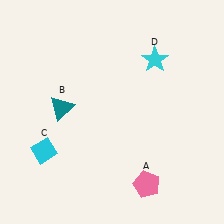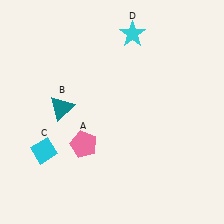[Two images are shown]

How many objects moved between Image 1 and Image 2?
2 objects moved between the two images.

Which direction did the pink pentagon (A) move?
The pink pentagon (A) moved left.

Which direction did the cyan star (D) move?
The cyan star (D) moved up.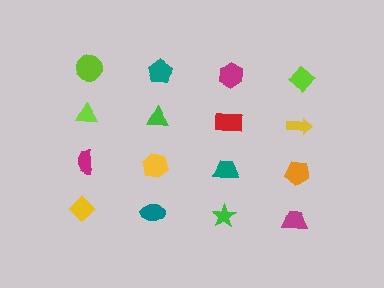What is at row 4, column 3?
A green star.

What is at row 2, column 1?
A lime triangle.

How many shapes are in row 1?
4 shapes.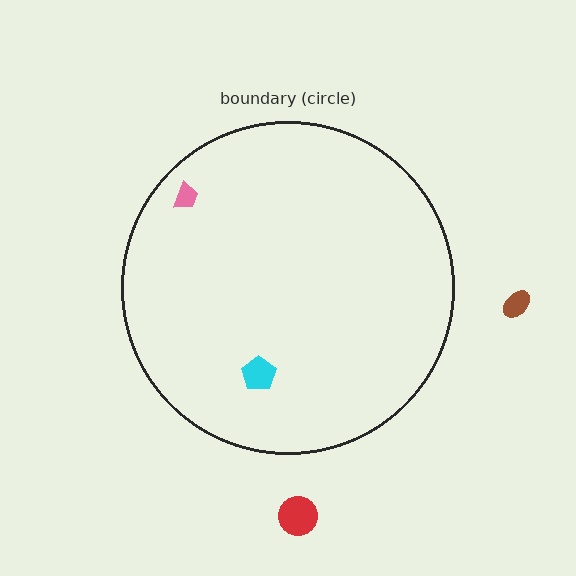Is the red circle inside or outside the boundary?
Outside.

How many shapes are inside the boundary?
2 inside, 2 outside.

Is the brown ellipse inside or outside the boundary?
Outside.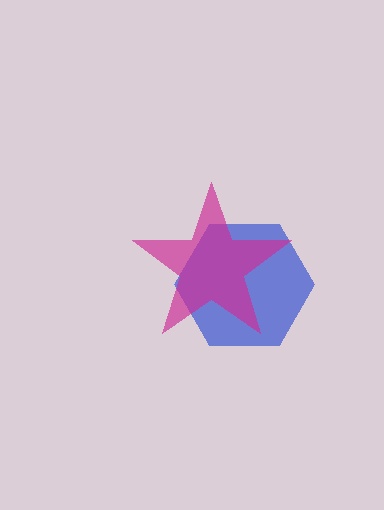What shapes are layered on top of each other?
The layered shapes are: a blue hexagon, a magenta star.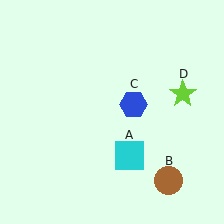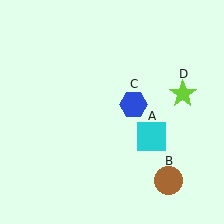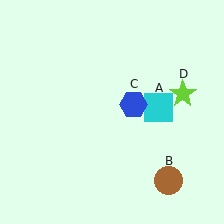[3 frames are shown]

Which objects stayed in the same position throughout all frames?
Brown circle (object B) and blue hexagon (object C) and lime star (object D) remained stationary.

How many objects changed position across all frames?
1 object changed position: cyan square (object A).